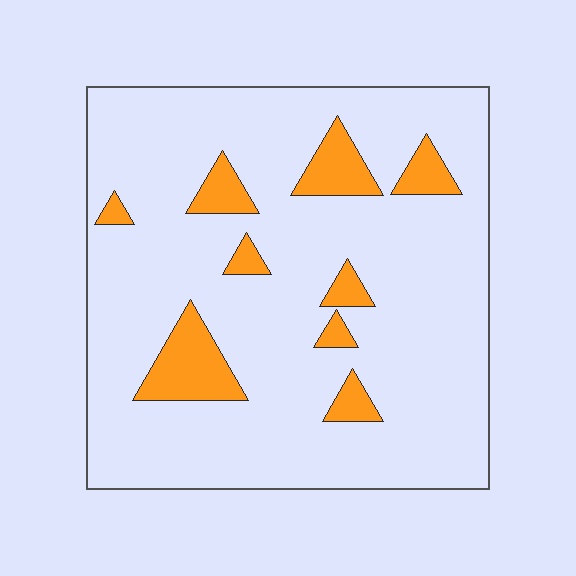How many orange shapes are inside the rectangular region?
9.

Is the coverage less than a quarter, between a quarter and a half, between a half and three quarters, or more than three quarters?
Less than a quarter.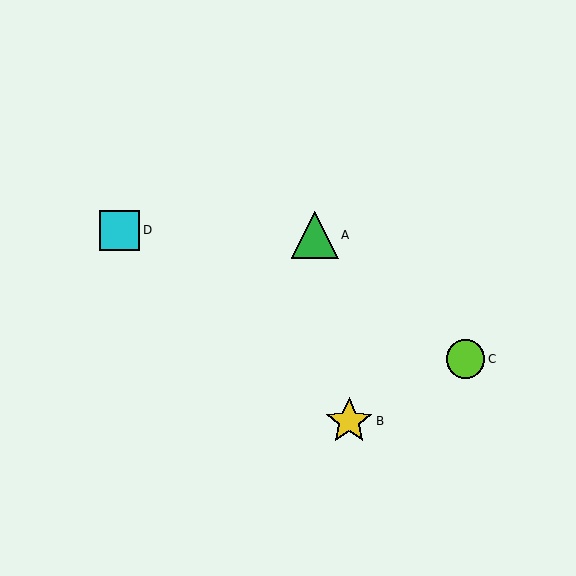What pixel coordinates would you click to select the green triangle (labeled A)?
Click at (315, 235) to select the green triangle A.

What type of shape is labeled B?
Shape B is a yellow star.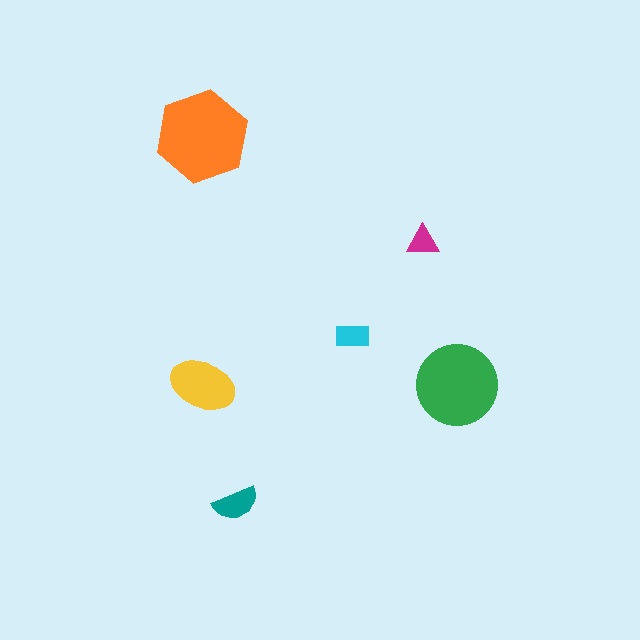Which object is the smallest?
The magenta triangle.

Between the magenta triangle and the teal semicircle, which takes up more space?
The teal semicircle.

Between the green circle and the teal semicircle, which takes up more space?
The green circle.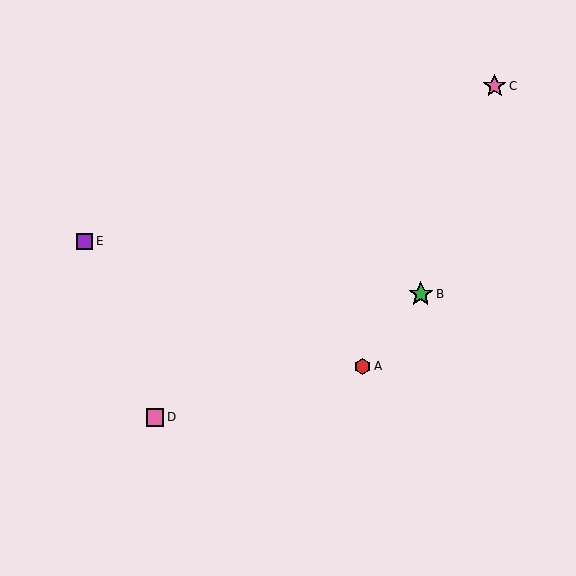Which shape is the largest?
The green star (labeled B) is the largest.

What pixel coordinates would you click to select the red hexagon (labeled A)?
Click at (362, 367) to select the red hexagon A.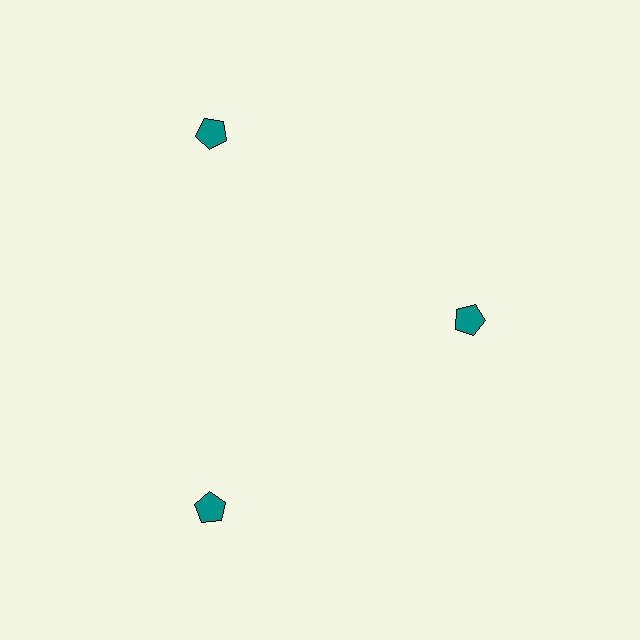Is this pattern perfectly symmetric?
No. The 3 teal pentagons are arranged in a ring, but one element near the 3 o'clock position is pulled inward toward the center, breaking the 3-fold rotational symmetry.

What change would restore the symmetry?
The symmetry would be restored by moving it outward, back onto the ring so that all 3 pentagons sit at equal angles and equal distance from the center.